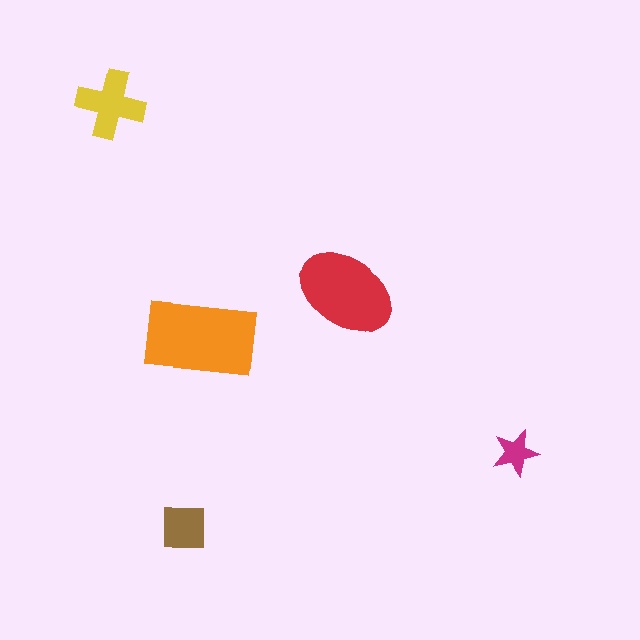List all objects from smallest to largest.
The magenta star, the brown square, the yellow cross, the red ellipse, the orange rectangle.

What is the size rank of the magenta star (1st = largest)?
5th.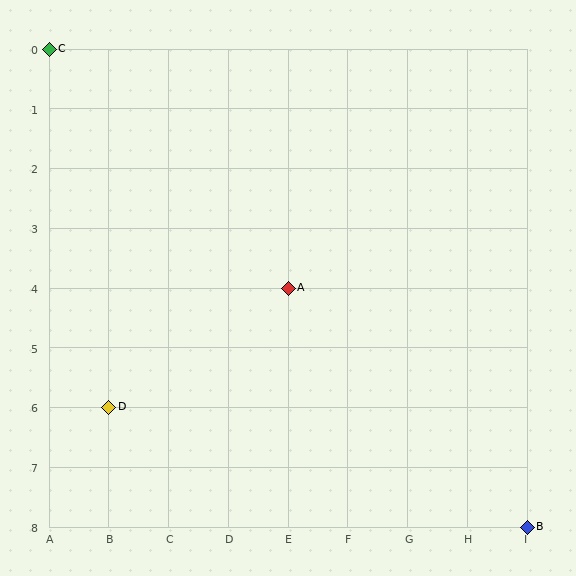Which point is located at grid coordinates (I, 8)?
Point B is at (I, 8).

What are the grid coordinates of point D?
Point D is at grid coordinates (B, 6).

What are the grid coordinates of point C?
Point C is at grid coordinates (A, 0).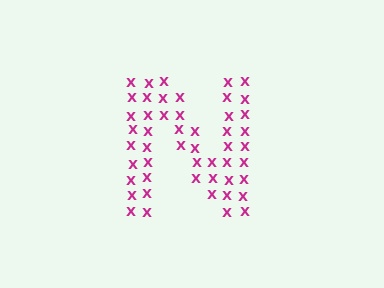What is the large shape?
The large shape is the letter N.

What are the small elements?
The small elements are letter X's.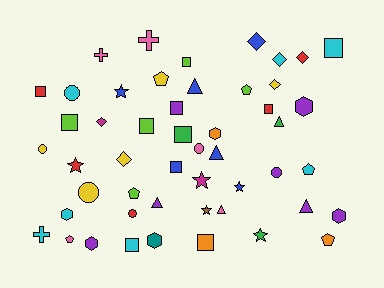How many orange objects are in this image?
There are 3 orange objects.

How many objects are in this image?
There are 50 objects.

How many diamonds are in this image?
There are 6 diamonds.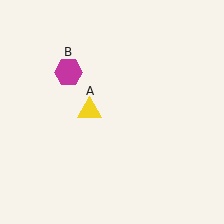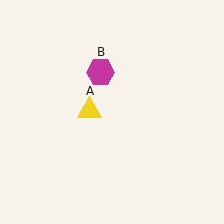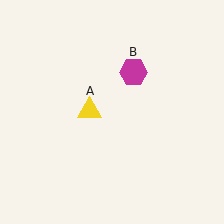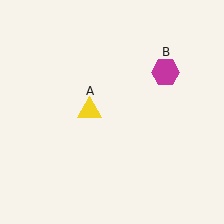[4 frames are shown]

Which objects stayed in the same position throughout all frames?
Yellow triangle (object A) remained stationary.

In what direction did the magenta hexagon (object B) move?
The magenta hexagon (object B) moved right.